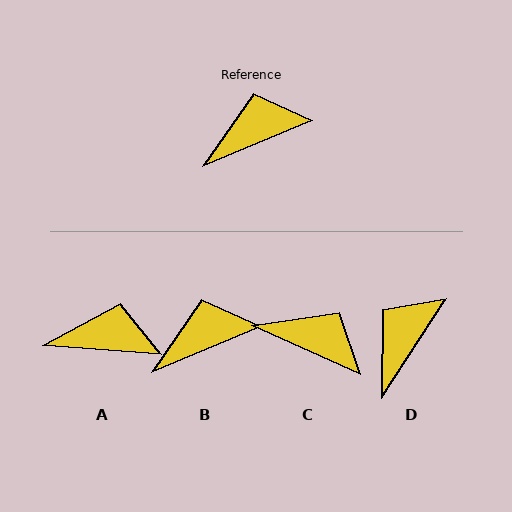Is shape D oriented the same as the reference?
No, it is off by about 34 degrees.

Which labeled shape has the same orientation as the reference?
B.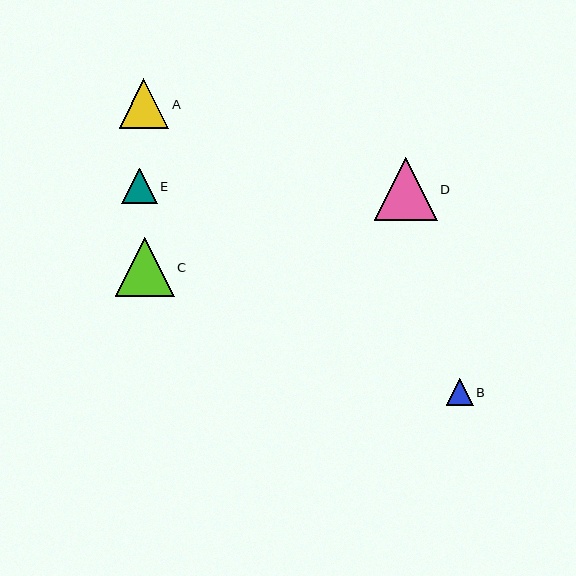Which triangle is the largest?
Triangle D is the largest with a size of approximately 63 pixels.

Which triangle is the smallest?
Triangle B is the smallest with a size of approximately 27 pixels.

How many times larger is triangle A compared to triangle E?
Triangle A is approximately 1.4 times the size of triangle E.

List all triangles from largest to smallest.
From largest to smallest: D, C, A, E, B.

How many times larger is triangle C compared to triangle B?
Triangle C is approximately 2.2 times the size of triangle B.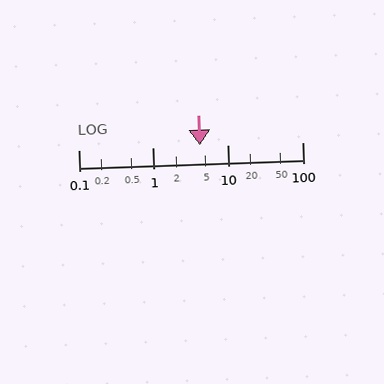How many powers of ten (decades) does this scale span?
The scale spans 3 decades, from 0.1 to 100.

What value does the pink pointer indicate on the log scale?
The pointer indicates approximately 4.2.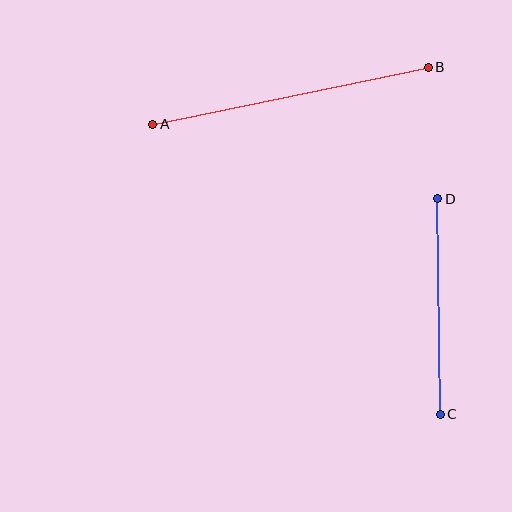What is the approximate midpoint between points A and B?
The midpoint is at approximately (291, 96) pixels.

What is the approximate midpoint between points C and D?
The midpoint is at approximately (439, 306) pixels.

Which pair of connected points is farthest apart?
Points A and B are farthest apart.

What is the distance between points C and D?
The distance is approximately 216 pixels.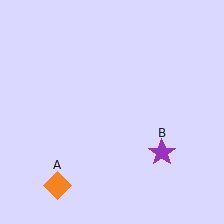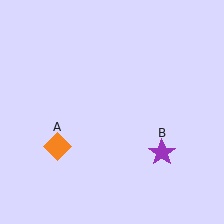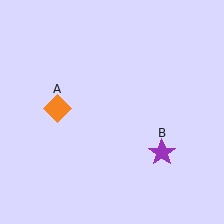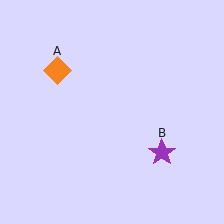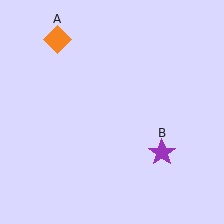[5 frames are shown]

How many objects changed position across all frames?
1 object changed position: orange diamond (object A).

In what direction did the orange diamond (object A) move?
The orange diamond (object A) moved up.